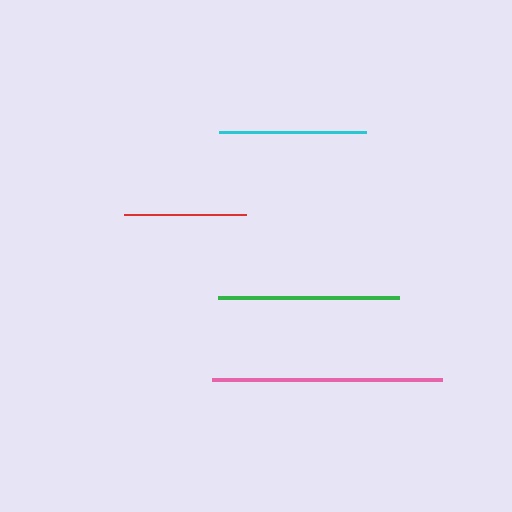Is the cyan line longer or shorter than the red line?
The cyan line is longer than the red line.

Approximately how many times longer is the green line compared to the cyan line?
The green line is approximately 1.2 times the length of the cyan line.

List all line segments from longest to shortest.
From longest to shortest: pink, green, cyan, red.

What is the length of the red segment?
The red segment is approximately 122 pixels long.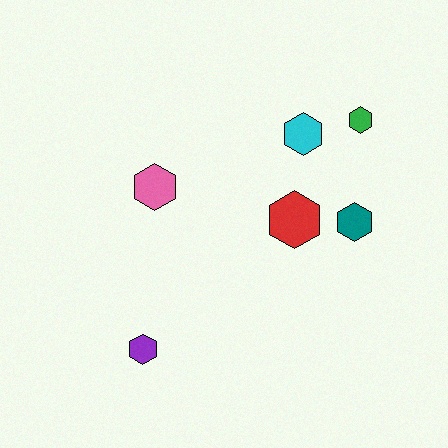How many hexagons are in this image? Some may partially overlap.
There are 6 hexagons.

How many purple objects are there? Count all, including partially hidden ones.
There is 1 purple object.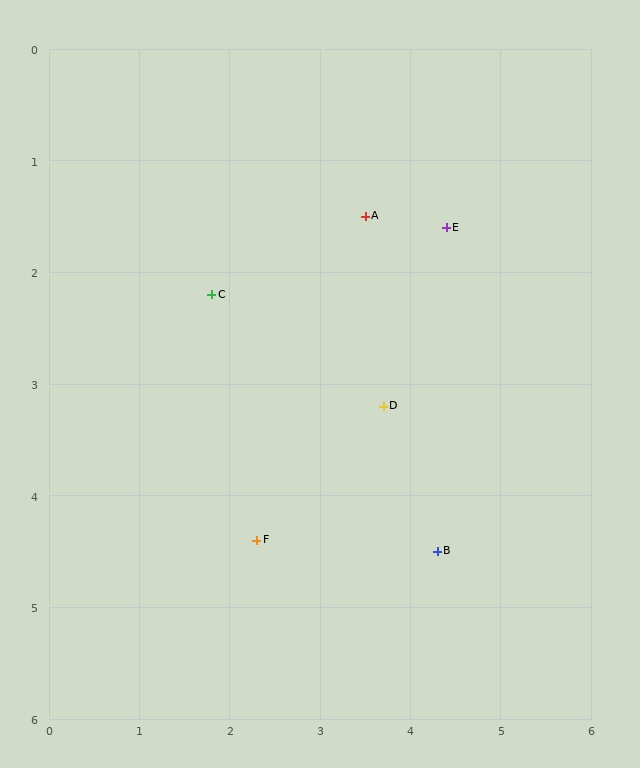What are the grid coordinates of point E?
Point E is at approximately (4.4, 1.6).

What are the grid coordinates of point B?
Point B is at approximately (4.3, 4.5).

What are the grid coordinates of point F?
Point F is at approximately (2.3, 4.4).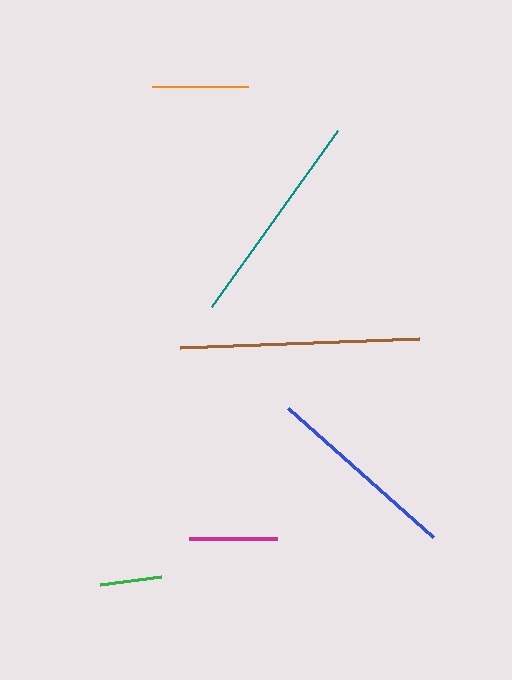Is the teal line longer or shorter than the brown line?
The brown line is longer than the teal line.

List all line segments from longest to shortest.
From longest to shortest: brown, teal, blue, orange, magenta, green.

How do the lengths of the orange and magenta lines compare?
The orange and magenta lines are approximately the same length.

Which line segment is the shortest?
The green line is the shortest at approximately 62 pixels.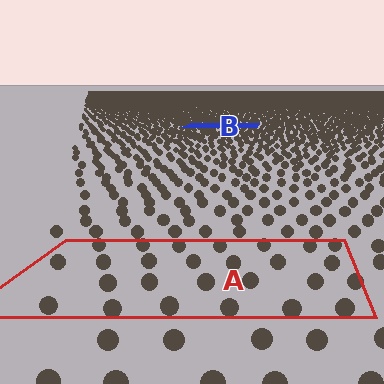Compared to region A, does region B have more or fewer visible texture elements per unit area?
Region B has more texture elements per unit area — they are packed more densely because it is farther away.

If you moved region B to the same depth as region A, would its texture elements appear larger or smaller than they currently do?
They would appear larger. At a closer depth, the same texture elements are projected at a bigger on-screen size.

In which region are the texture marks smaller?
The texture marks are smaller in region B, because it is farther away.